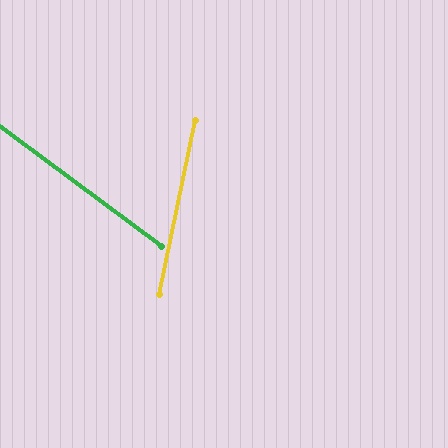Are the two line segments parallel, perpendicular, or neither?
Neither parallel nor perpendicular — they differ by about 65°.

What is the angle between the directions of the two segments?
Approximately 65 degrees.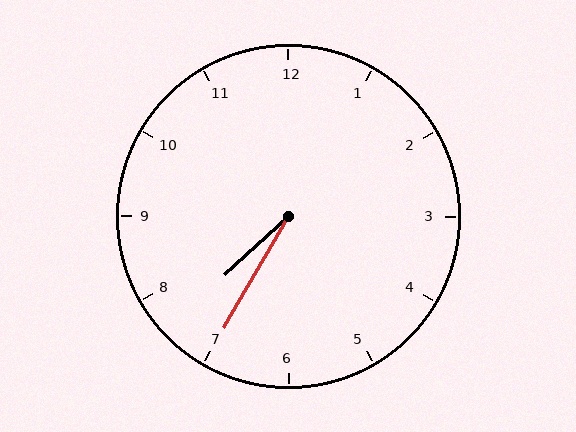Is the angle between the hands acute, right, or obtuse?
It is acute.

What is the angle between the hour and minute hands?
Approximately 18 degrees.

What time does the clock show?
7:35.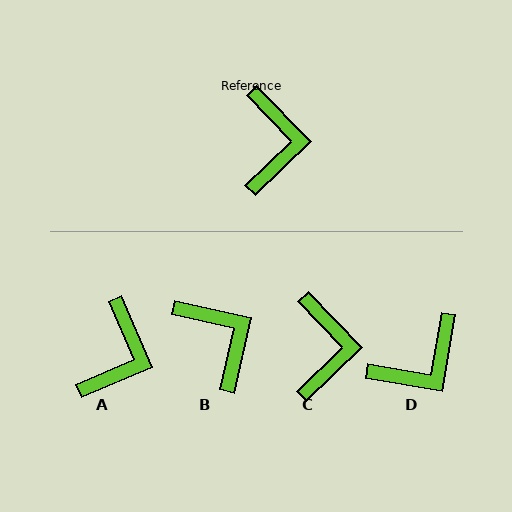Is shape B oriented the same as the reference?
No, it is off by about 33 degrees.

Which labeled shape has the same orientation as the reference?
C.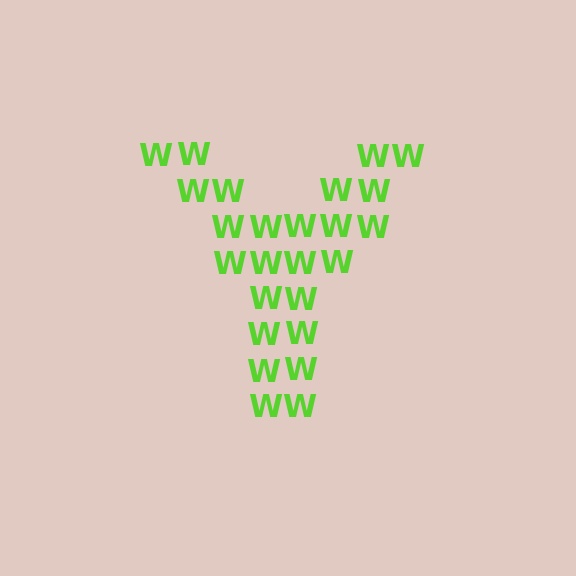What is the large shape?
The large shape is the letter Y.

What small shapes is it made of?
It is made of small letter W's.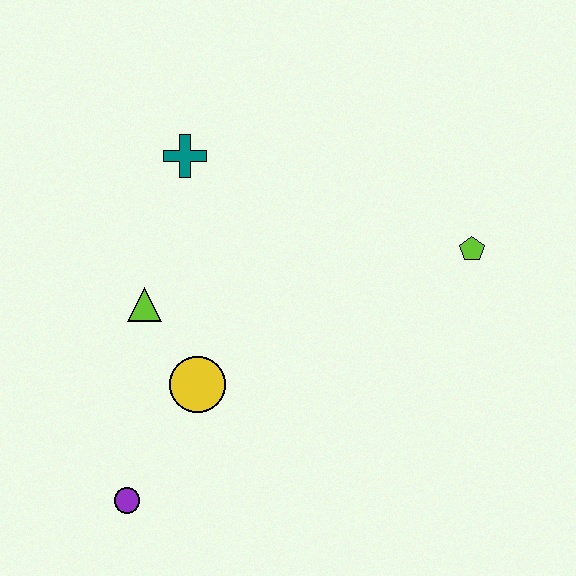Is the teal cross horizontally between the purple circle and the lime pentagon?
Yes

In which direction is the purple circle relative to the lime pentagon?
The purple circle is to the left of the lime pentagon.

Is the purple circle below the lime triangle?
Yes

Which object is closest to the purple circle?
The yellow circle is closest to the purple circle.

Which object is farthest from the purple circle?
The lime pentagon is farthest from the purple circle.